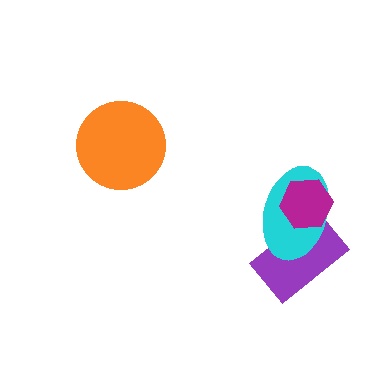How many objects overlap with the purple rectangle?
2 objects overlap with the purple rectangle.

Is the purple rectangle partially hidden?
Yes, it is partially covered by another shape.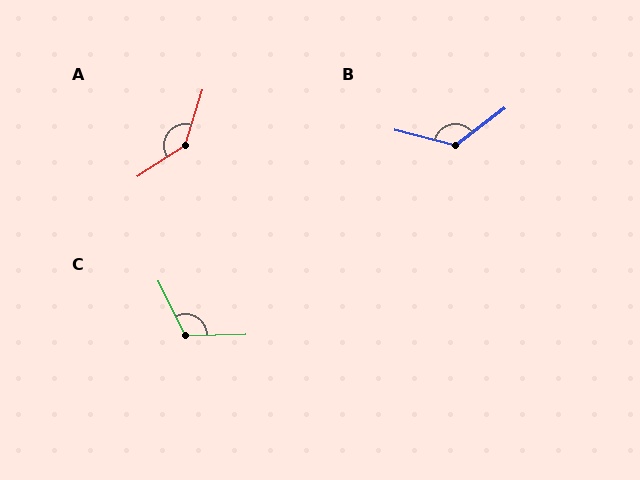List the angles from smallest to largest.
C (114°), B (128°), A (141°).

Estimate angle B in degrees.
Approximately 128 degrees.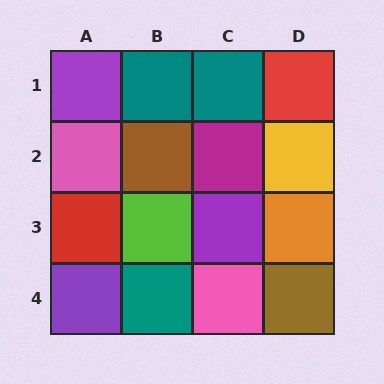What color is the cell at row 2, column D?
Yellow.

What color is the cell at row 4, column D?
Brown.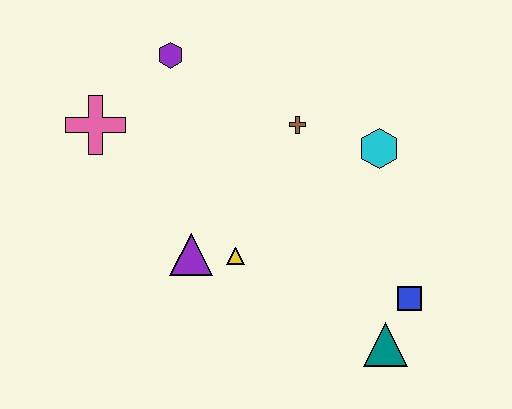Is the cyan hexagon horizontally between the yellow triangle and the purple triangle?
No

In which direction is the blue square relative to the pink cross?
The blue square is to the right of the pink cross.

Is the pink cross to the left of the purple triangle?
Yes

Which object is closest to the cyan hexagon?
The brown cross is closest to the cyan hexagon.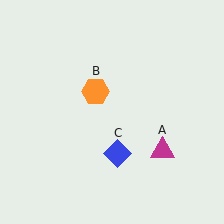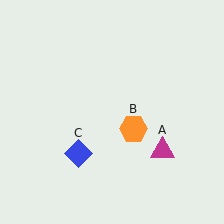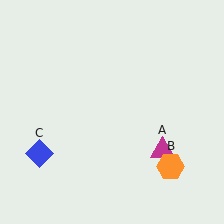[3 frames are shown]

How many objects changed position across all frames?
2 objects changed position: orange hexagon (object B), blue diamond (object C).